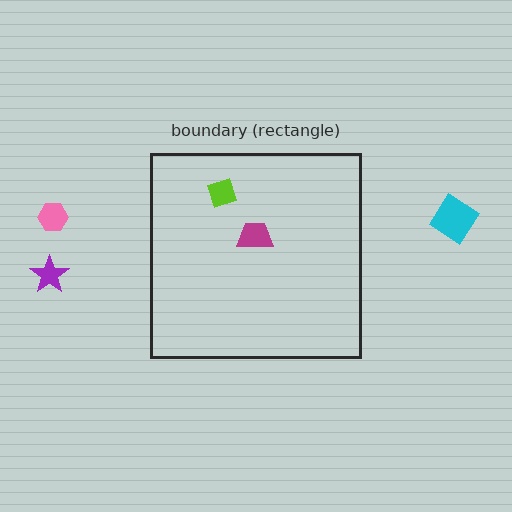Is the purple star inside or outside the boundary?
Outside.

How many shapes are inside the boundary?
2 inside, 3 outside.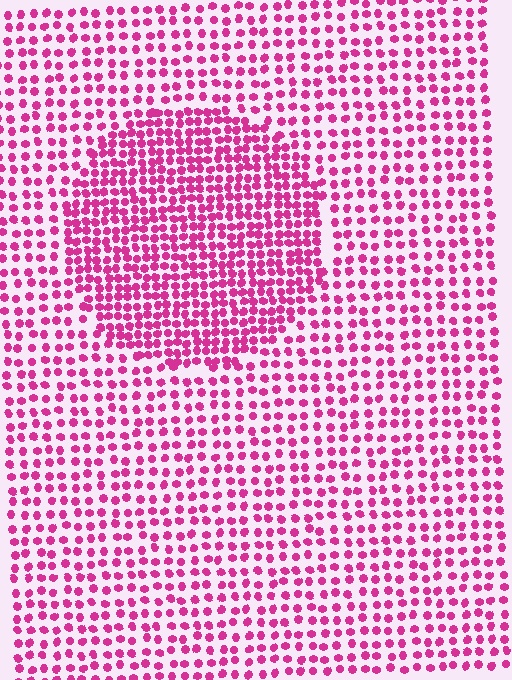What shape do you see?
I see a circle.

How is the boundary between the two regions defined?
The boundary is defined by a change in element density (approximately 1.8x ratio). All elements are the same color, size, and shape.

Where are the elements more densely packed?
The elements are more densely packed inside the circle boundary.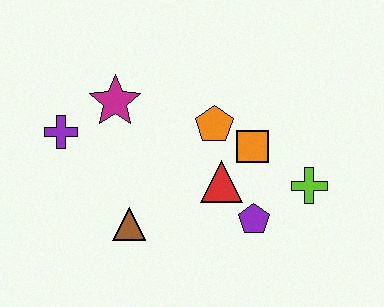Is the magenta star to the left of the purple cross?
No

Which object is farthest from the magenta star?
The lime cross is farthest from the magenta star.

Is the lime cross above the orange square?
No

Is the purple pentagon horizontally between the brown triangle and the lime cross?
Yes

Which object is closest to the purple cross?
The magenta star is closest to the purple cross.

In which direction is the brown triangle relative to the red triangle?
The brown triangle is to the left of the red triangle.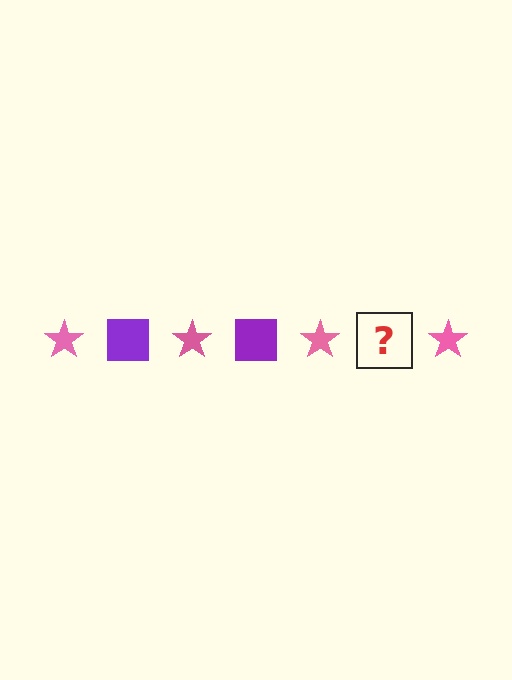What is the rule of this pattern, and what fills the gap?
The rule is that the pattern alternates between pink star and purple square. The gap should be filled with a purple square.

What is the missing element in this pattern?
The missing element is a purple square.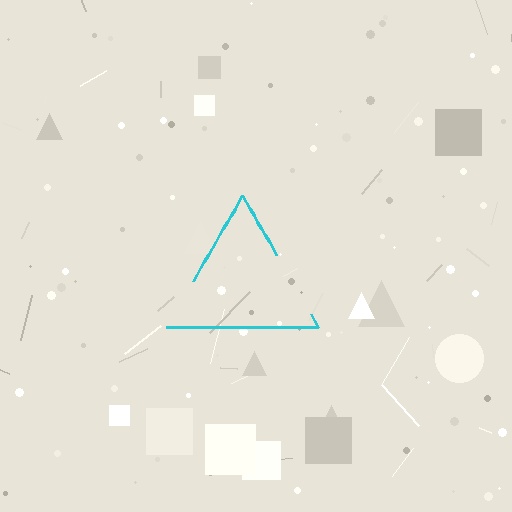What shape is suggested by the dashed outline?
The dashed outline suggests a triangle.